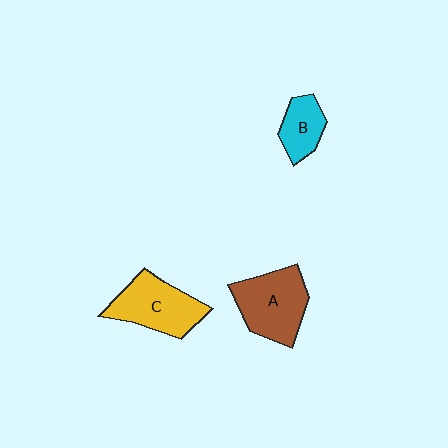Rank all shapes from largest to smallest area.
From largest to smallest: A (brown), C (yellow), B (cyan).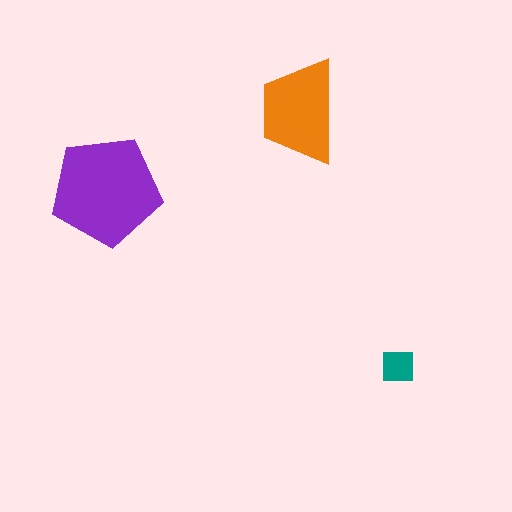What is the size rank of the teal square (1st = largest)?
3rd.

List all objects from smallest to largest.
The teal square, the orange trapezoid, the purple pentagon.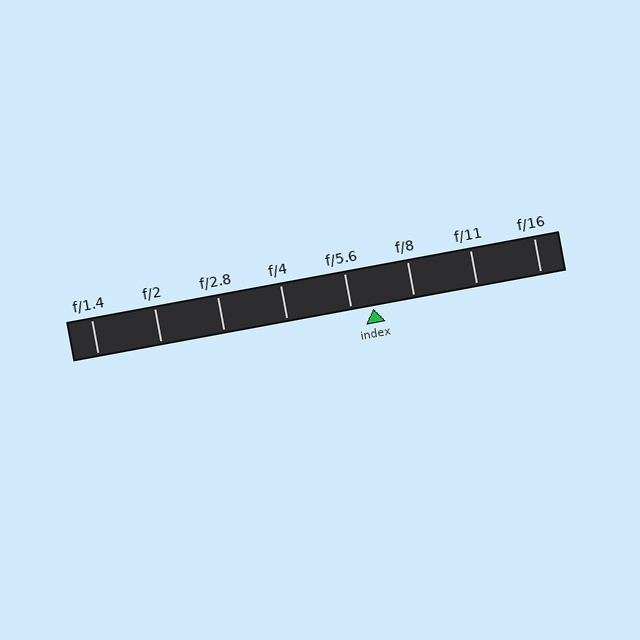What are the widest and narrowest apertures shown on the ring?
The widest aperture shown is f/1.4 and the narrowest is f/16.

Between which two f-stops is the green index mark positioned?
The index mark is between f/5.6 and f/8.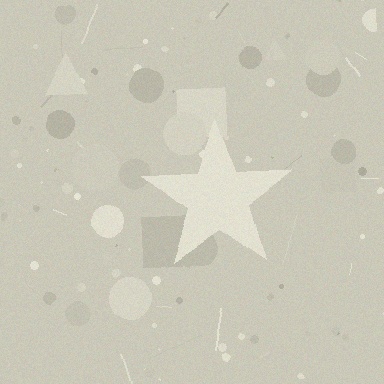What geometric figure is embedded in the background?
A star is embedded in the background.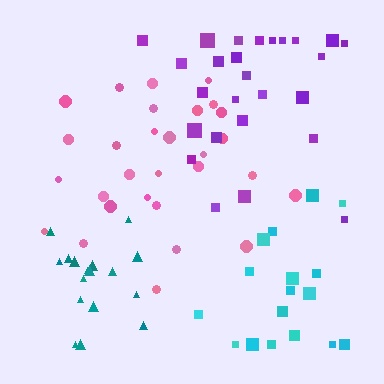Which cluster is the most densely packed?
Pink.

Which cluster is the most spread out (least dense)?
Cyan.